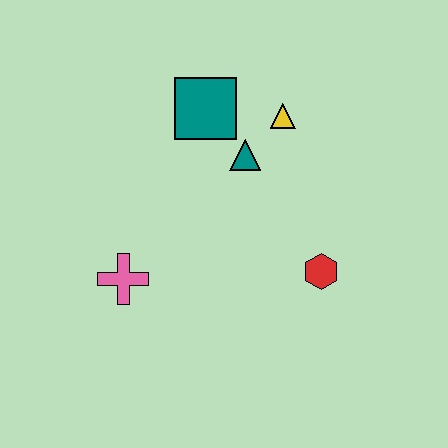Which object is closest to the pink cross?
The teal triangle is closest to the pink cross.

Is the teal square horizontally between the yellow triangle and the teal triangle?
No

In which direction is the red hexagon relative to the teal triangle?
The red hexagon is below the teal triangle.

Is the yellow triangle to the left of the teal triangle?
No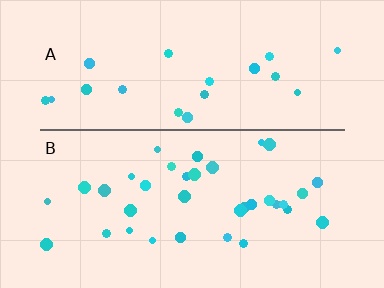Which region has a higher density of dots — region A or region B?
B (the bottom).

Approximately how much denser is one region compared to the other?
Approximately 1.6× — region B over region A.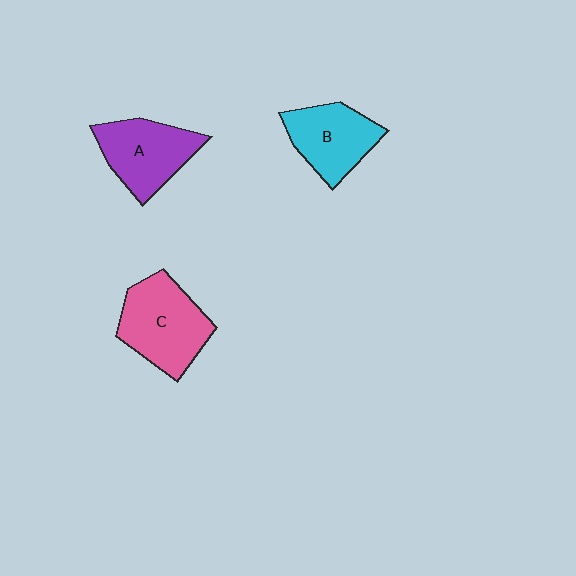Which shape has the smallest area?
Shape B (cyan).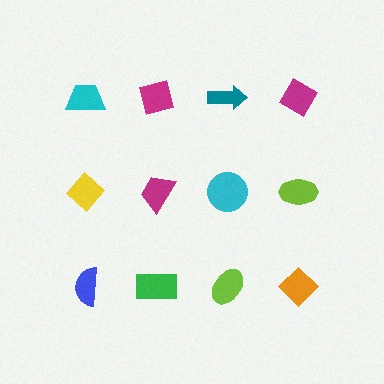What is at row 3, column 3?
A lime ellipse.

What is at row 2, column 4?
A lime ellipse.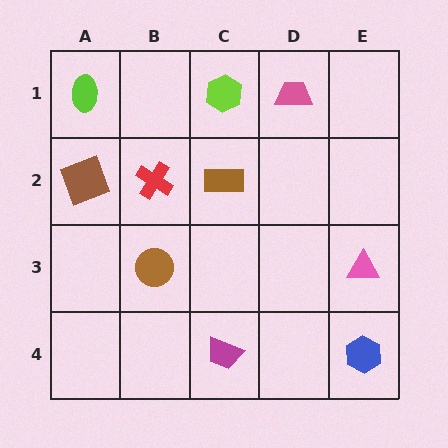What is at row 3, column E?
A pink triangle.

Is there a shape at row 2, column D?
No, that cell is empty.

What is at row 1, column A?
A lime ellipse.